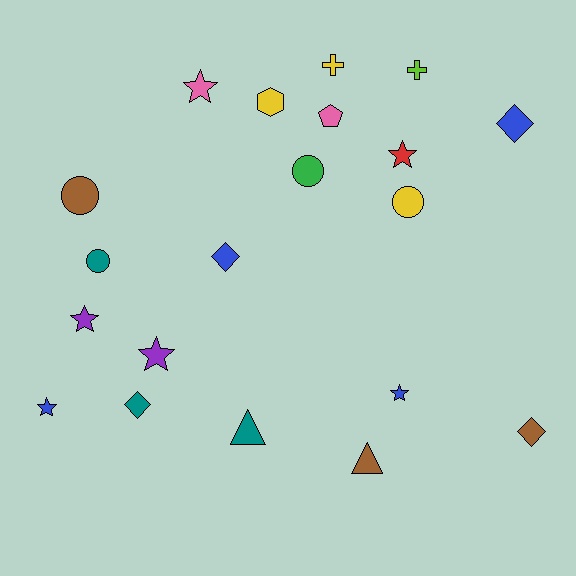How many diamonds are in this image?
There are 4 diamonds.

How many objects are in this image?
There are 20 objects.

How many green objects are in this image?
There is 1 green object.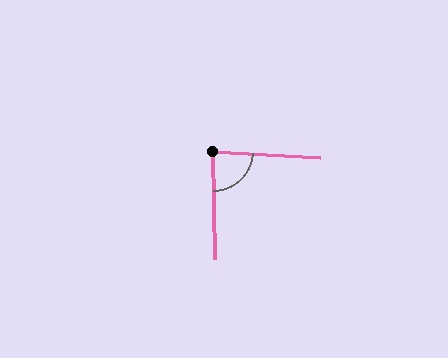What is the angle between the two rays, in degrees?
Approximately 85 degrees.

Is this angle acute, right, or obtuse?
It is approximately a right angle.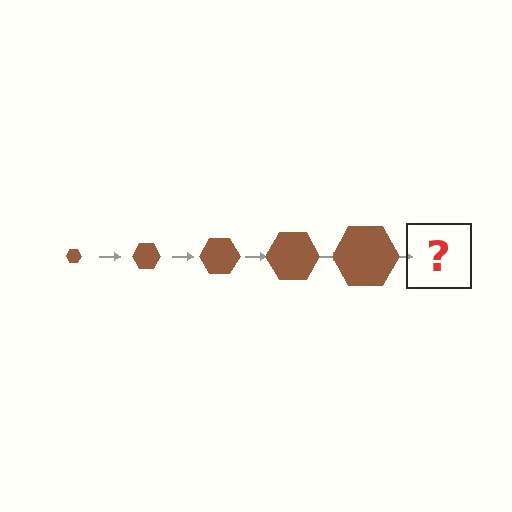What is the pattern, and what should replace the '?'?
The pattern is that the hexagon gets progressively larger each step. The '?' should be a brown hexagon, larger than the previous one.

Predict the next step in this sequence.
The next step is a brown hexagon, larger than the previous one.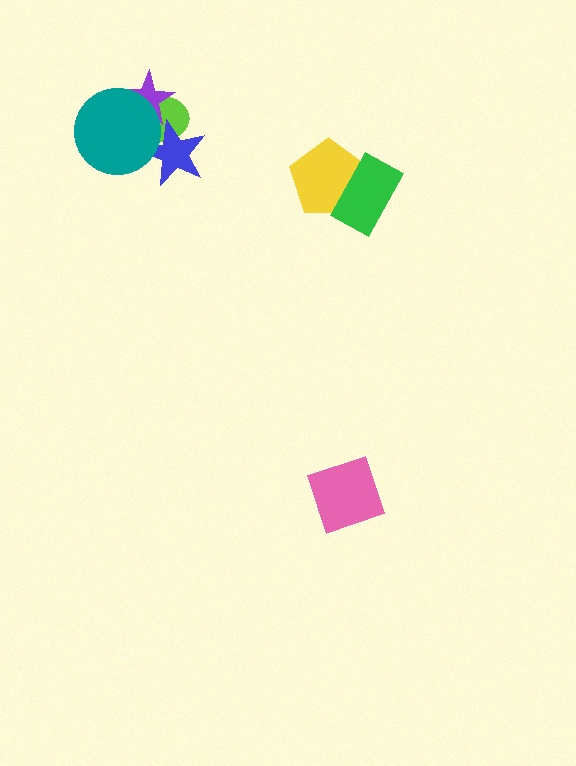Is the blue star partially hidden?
Yes, it is partially covered by another shape.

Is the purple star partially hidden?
Yes, it is partially covered by another shape.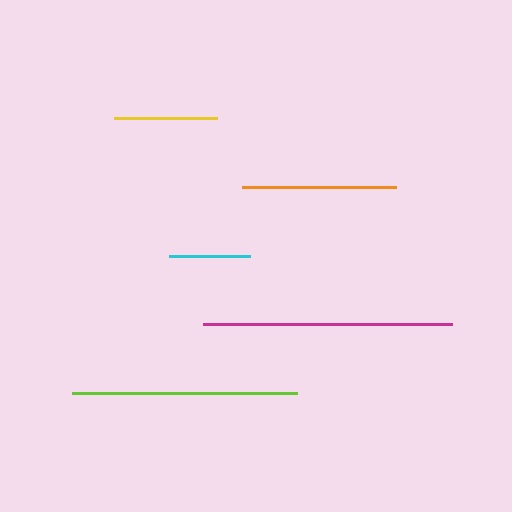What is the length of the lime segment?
The lime segment is approximately 226 pixels long.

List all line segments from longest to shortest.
From longest to shortest: magenta, lime, orange, yellow, cyan.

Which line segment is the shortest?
The cyan line is the shortest at approximately 81 pixels.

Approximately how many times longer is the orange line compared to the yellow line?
The orange line is approximately 1.5 times the length of the yellow line.